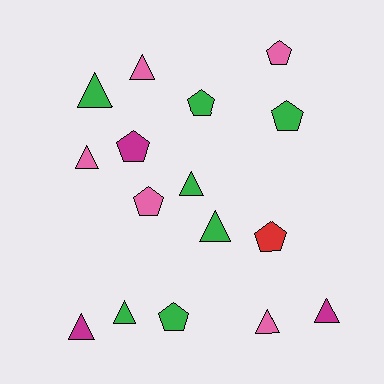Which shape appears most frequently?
Triangle, with 9 objects.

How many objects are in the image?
There are 16 objects.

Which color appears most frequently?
Green, with 7 objects.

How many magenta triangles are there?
There are 2 magenta triangles.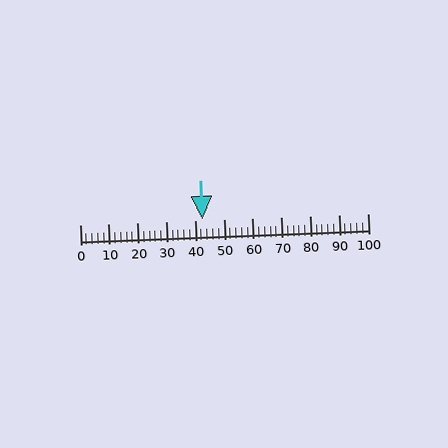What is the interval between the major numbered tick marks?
The major tick marks are spaced 10 units apart.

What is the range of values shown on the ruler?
The ruler shows values from 0 to 100.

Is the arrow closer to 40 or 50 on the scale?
The arrow is closer to 40.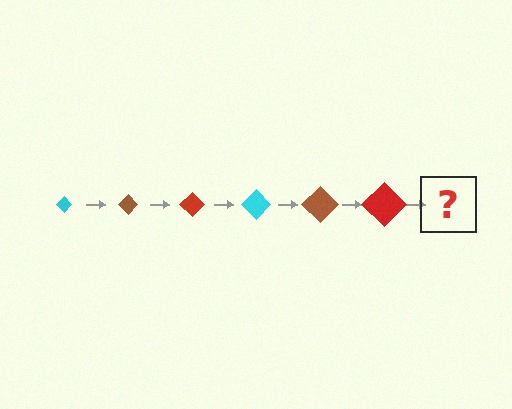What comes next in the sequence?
The next element should be a cyan diamond, larger than the previous one.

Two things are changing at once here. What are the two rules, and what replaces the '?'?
The two rules are that the diamond grows larger each step and the color cycles through cyan, brown, and red. The '?' should be a cyan diamond, larger than the previous one.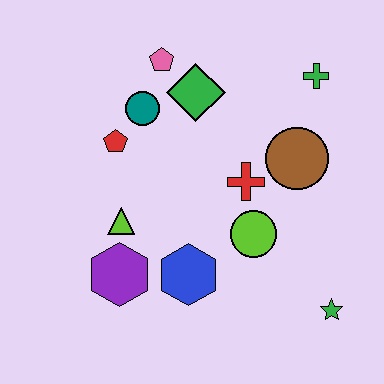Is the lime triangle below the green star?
No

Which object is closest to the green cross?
The brown circle is closest to the green cross.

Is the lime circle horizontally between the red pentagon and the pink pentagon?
No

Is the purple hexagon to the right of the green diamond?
No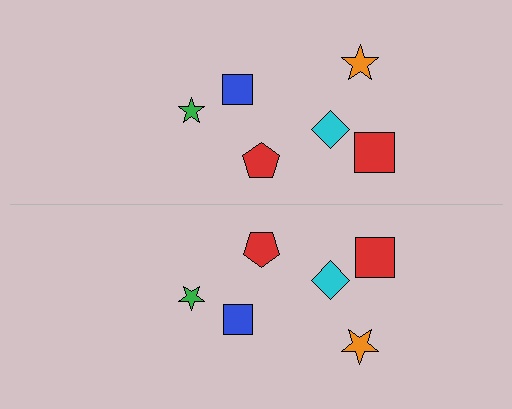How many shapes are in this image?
There are 12 shapes in this image.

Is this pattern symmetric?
Yes, this pattern has bilateral (reflection) symmetry.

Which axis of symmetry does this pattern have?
The pattern has a horizontal axis of symmetry running through the center of the image.